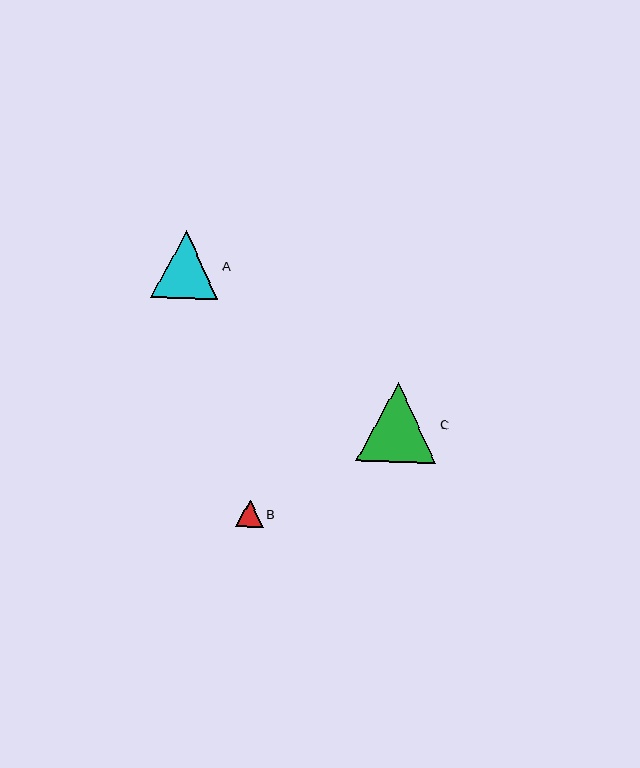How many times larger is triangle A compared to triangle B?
Triangle A is approximately 2.5 times the size of triangle B.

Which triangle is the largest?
Triangle C is the largest with a size of approximately 80 pixels.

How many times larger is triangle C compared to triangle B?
Triangle C is approximately 2.9 times the size of triangle B.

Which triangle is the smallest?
Triangle B is the smallest with a size of approximately 27 pixels.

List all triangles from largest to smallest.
From largest to smallest: C, A, B.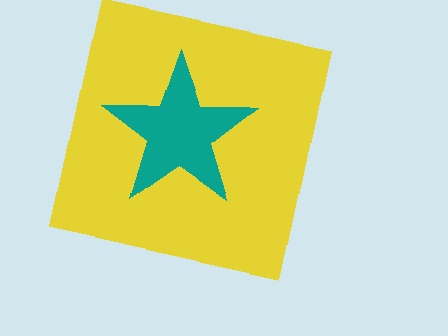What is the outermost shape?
The yellow square.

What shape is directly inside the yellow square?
The teal star.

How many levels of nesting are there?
2.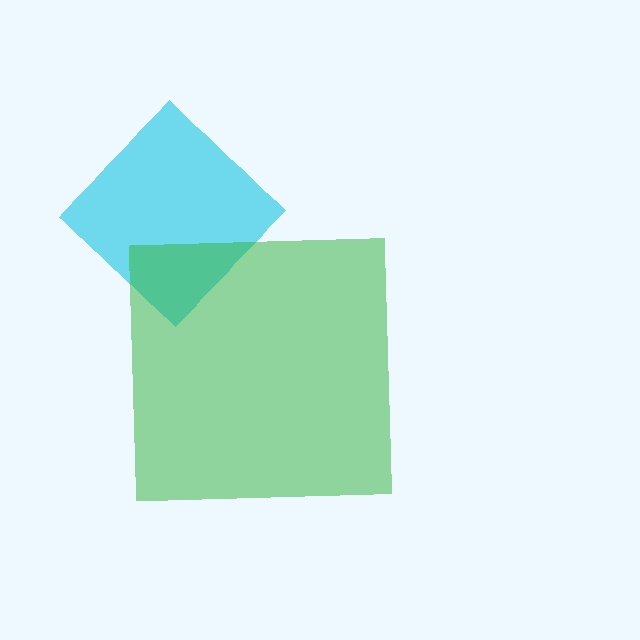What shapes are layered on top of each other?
The layered shapes are: a cyan diamond, a green square.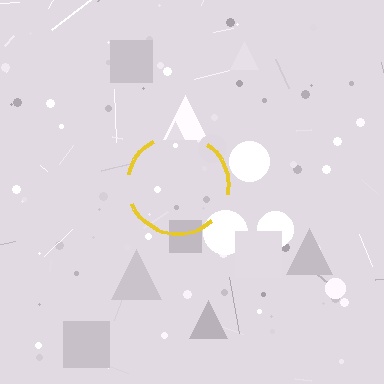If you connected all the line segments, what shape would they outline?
They would outline a circle.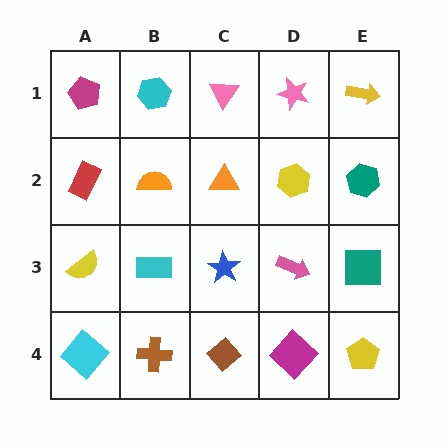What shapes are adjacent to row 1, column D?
A yellow hexagon (row 2, column D), a pink triangle (row 1, column C), a yellow arrow (row 1, column E).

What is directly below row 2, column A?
A yellow semicircle.